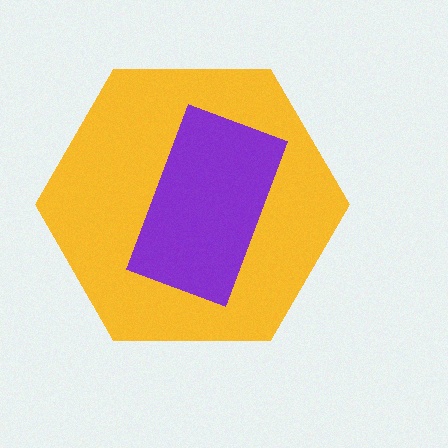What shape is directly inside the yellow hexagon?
The purple rectangle.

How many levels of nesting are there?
2.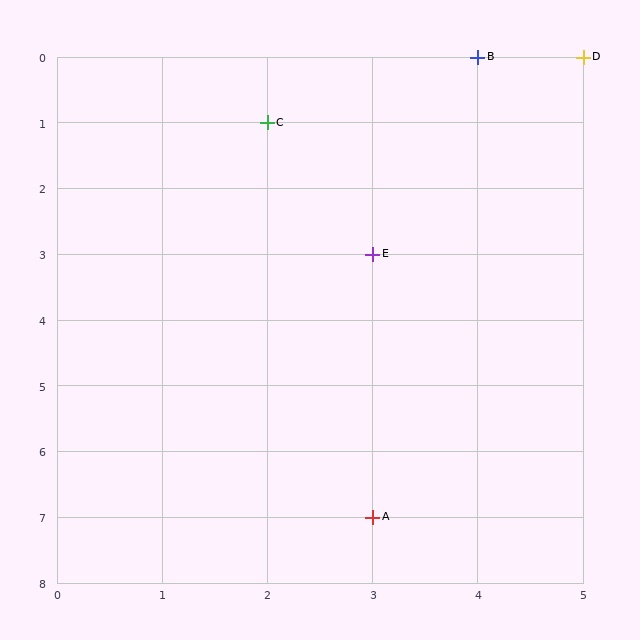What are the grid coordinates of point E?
Point E is at grid coordinates (3, 3).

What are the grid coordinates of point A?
Point A is at grid coordinates (3, 7).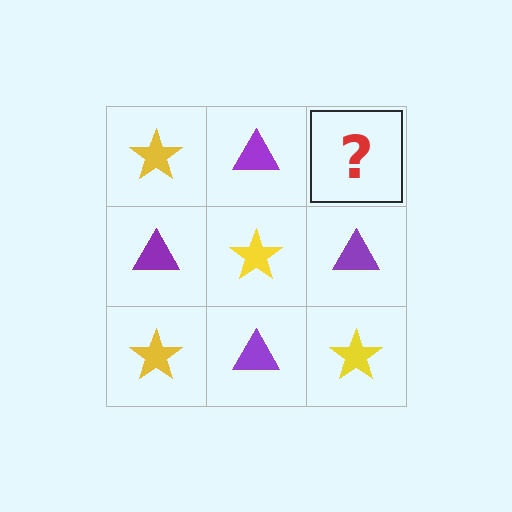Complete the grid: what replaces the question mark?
The question mark should be replaced with a yellow star.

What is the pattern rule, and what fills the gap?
The rule is that it alternates yellow star and purple triangle in a checkerboard pattern. The gap should be filled with a yellow star.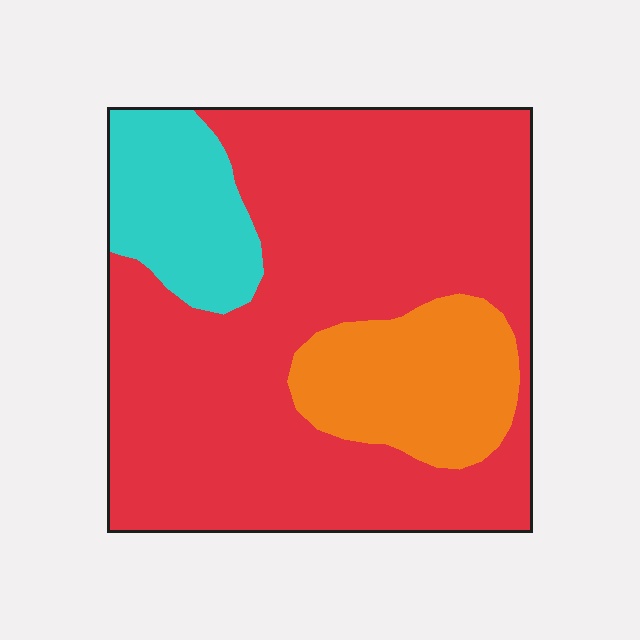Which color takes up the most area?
Red, at roughly 70%.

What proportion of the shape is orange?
Orange covers roughly 15% of the shape.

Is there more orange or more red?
Red.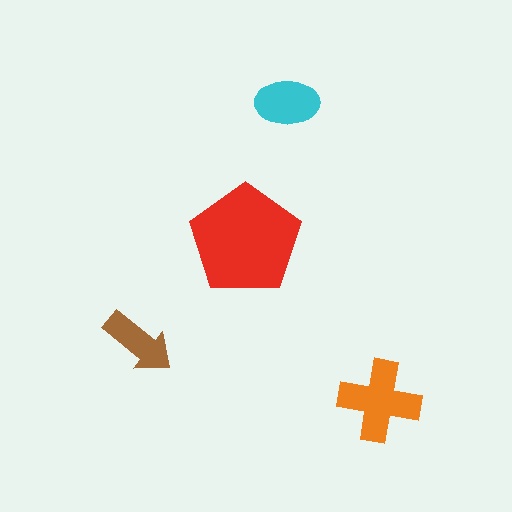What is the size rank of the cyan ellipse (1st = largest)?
3rd.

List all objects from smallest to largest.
The brown arrow, the cyan ellipse, the orange cross, the red pentagon.